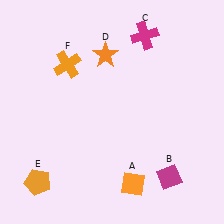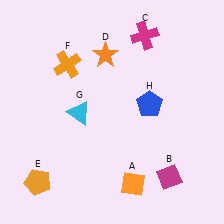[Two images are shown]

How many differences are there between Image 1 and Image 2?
There are 2 differences between the two images.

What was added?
A cyan triangle (G), a blue pentagon (H) were added in Image 2.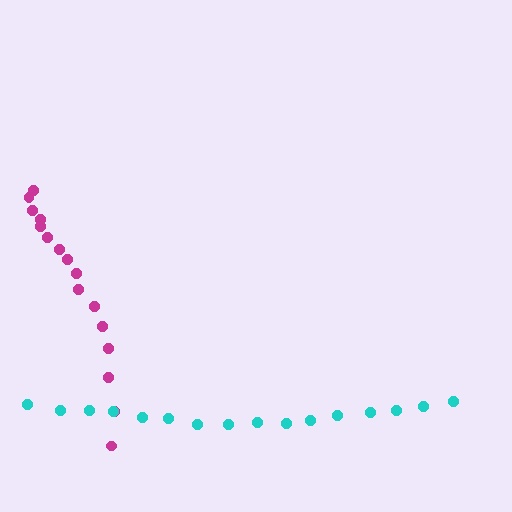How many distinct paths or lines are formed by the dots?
There are 2 distinct paths.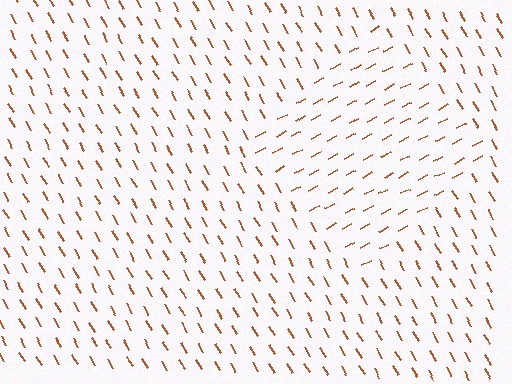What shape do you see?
I see a diamond.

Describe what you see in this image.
The image is filled with small brown line segments. A diamond region in the image has lines oriented differently from the surrounding lines, creating a visible texture boundary.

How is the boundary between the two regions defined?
The boundary is defined purely by a change in line orientation (approximately 86 degrees difference). All lines are the same color and thickness.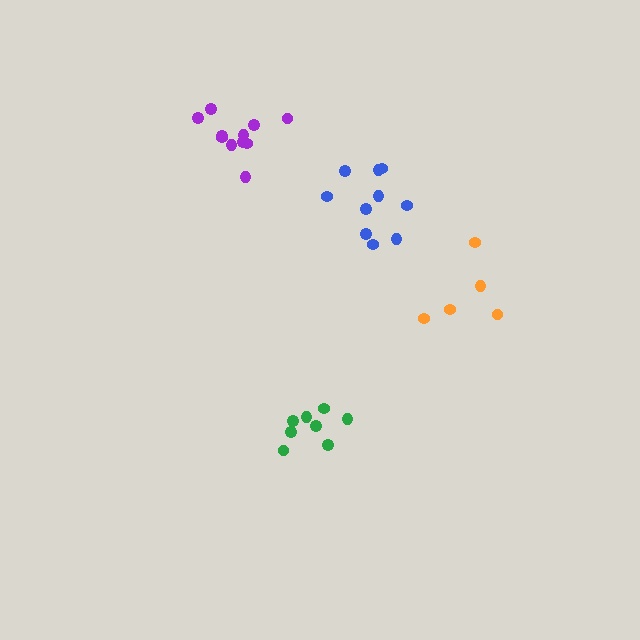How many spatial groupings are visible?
There are 4 spatial groupings.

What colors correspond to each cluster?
The clusters are colored: orange, purple, green, blue.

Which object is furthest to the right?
The orange cluster is rightmost.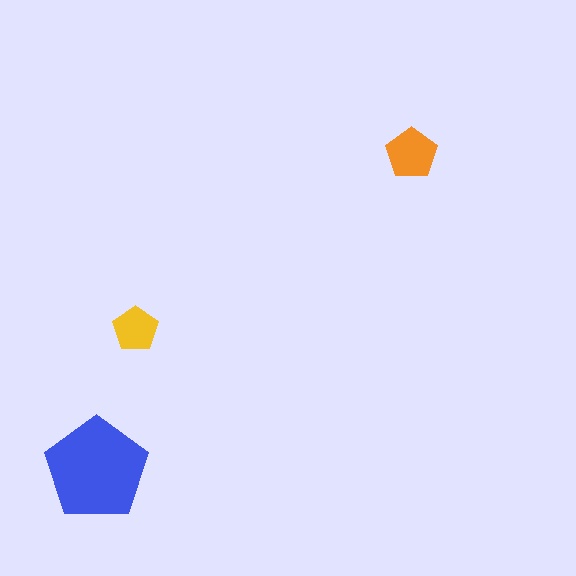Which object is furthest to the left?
The blue pentagon is leftmost.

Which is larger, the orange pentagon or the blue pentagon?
The blue one.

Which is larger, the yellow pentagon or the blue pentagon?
The blue one.